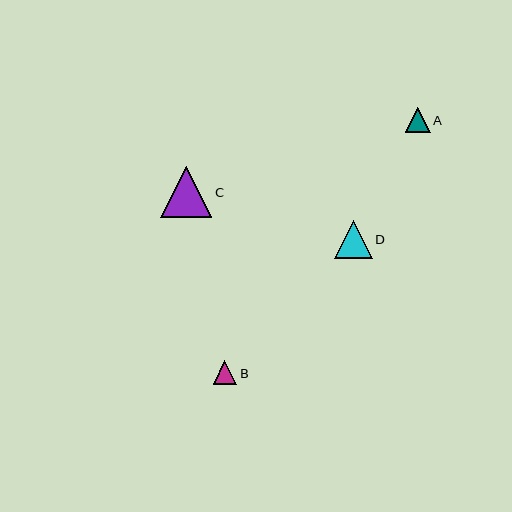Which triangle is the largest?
Triangle C is the largest with a size of approximately 51 pixels.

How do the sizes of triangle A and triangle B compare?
Triangle A and triangle B are approximately the same size.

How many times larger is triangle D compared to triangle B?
Triangle D is approximately 1.6 times the size of triangle B.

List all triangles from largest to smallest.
From largest to smallest: C, D, A, B.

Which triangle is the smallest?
Triangle B is the smallest with a size of approximately 23 pixels.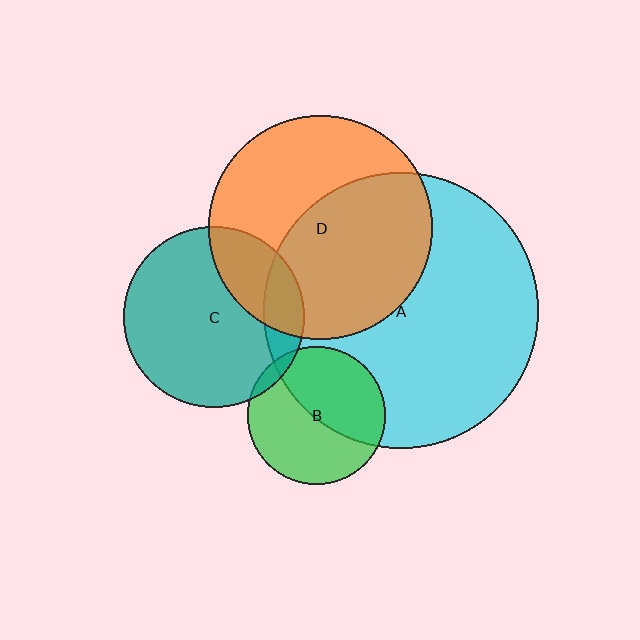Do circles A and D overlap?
Yes.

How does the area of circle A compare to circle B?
Approximately 4.0 times.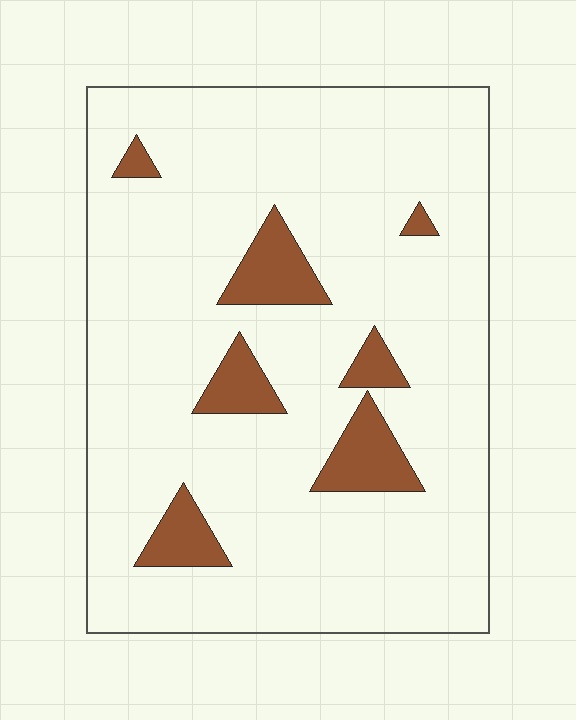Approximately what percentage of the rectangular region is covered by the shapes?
Approximately 10%.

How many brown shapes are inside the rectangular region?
7.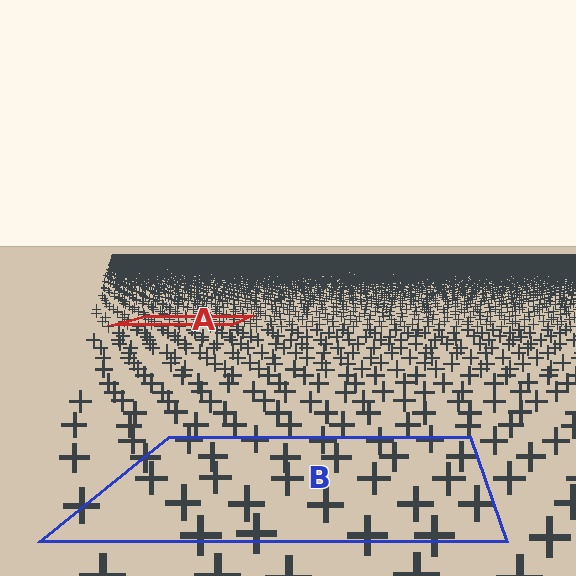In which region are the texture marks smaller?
The texture marks are smaller in region A, because it is farther away.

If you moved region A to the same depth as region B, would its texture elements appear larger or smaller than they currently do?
They would appear larger. At a closer depth, the same texture elements are projected at a bigger on-screen size.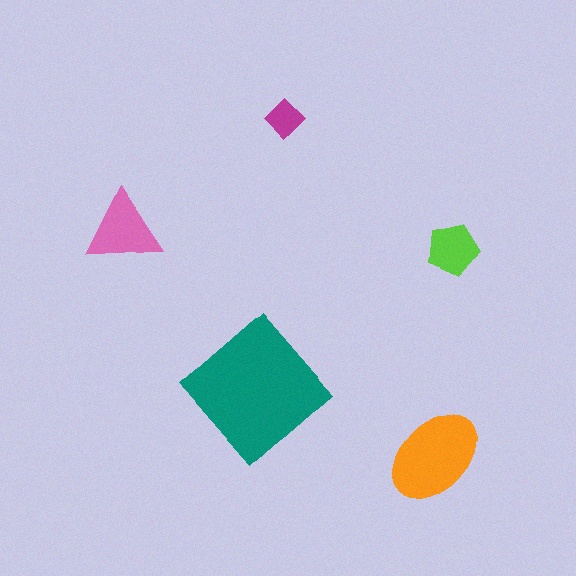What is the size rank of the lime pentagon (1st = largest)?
4th.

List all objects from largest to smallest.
The teal diamond, the orange ellipse, the pink triangle, the lime pentagon, the magenta diamond.